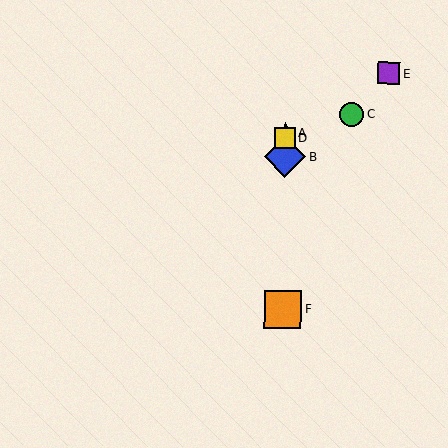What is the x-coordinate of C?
Object C is at x≈352.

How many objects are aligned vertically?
4 objects (A, B, D, F) are aligned vertically.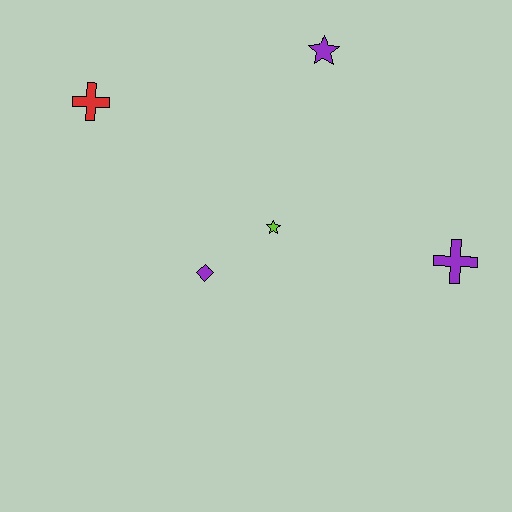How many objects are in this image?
There are 5 objects.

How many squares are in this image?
There are no squares.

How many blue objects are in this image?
There are no blue objects.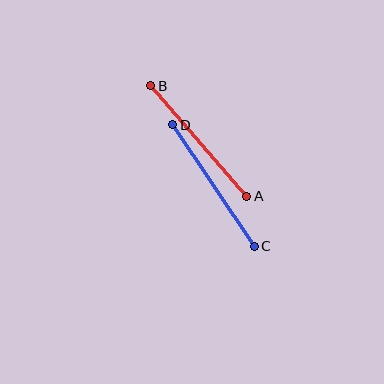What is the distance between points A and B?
The distance is approximately 147 pixels.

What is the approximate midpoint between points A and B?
The midpoint is at approximately (199, 141) pixels.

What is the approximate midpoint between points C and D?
The midpoint is at approximately (214, 185) pixels.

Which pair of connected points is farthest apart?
Points A and B are farthest apart.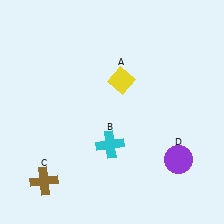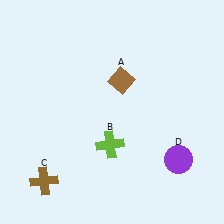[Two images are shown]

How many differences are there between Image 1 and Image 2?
There are 2 differences between the two images.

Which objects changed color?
A changed from yellow to brown. B changed from cyan to lime.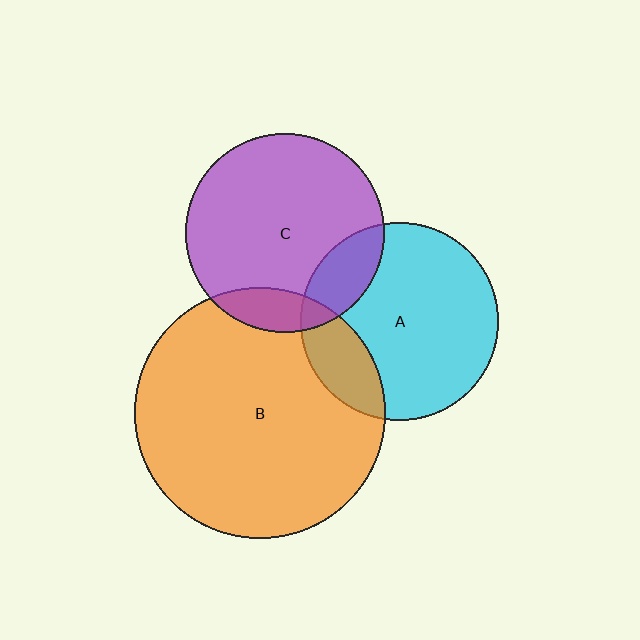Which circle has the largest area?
Circle B (orange).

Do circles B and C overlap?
Yes.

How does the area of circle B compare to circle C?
Approximately 1.6 times.